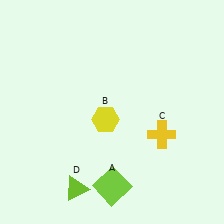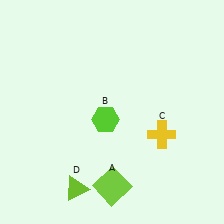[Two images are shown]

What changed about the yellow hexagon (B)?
In Image 1, B is yellow. In Image 2, it changed to lime.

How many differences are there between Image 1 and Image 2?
There is 1 difference between the two images.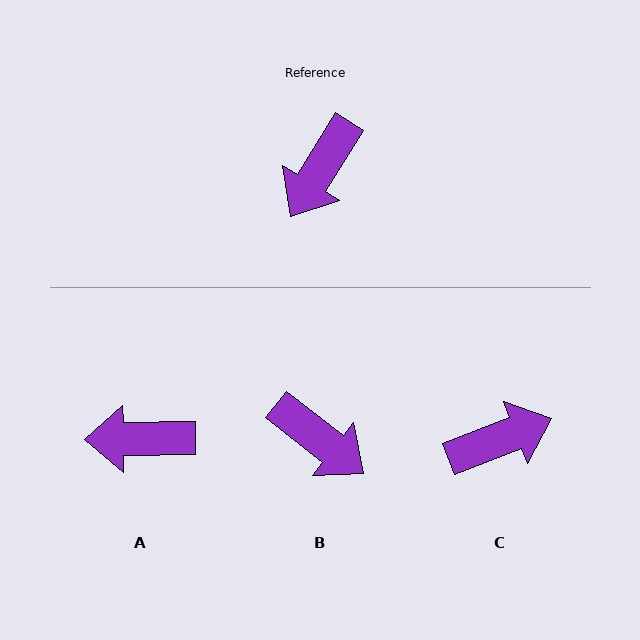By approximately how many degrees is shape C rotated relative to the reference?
Approximately 144 degrees counter-clockwise.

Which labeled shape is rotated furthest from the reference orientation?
C, about 144 degrees away.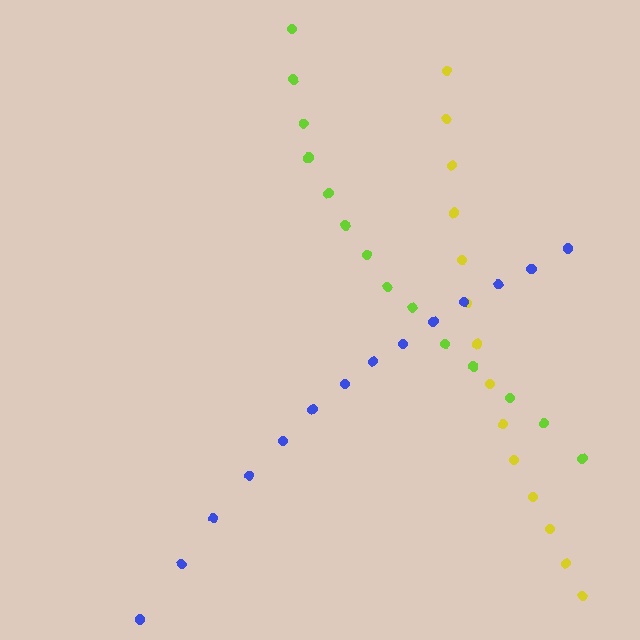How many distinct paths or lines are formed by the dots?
There are 3 distinct paths.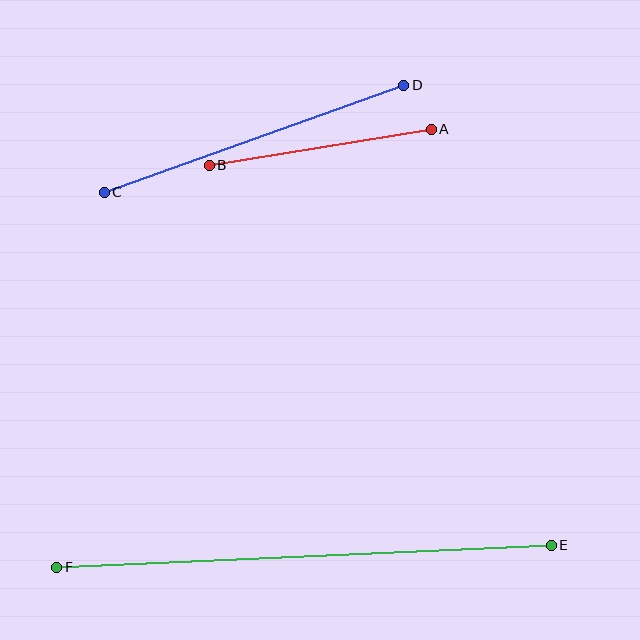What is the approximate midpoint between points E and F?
The midpoint is at approximately (304, 556) pixels.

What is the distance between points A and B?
The distance is approximately 225 pixels.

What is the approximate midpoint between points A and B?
The midpoint is at approximately (320, 147) pixels.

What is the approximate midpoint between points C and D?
The midpoint is at approximately (254, 139) pixels.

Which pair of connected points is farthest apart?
Points E and F are farthest apart.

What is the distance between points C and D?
The distance is approximately 318 pixels.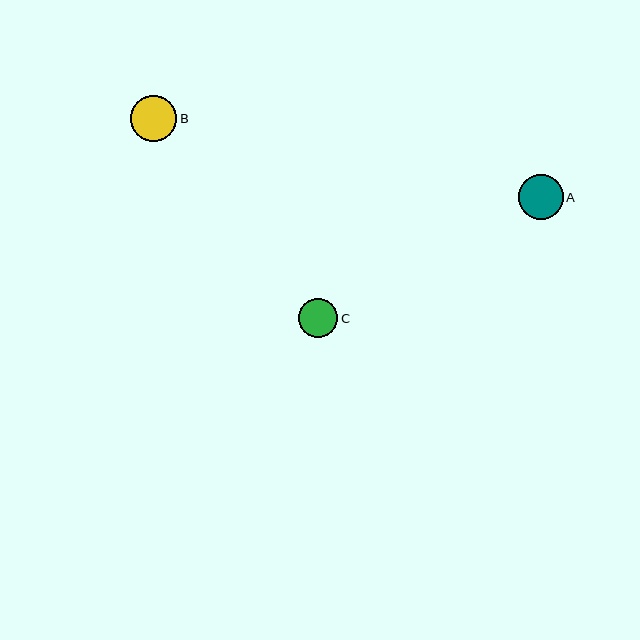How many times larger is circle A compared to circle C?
Circle A is approximately 1.1 times the size of circle C.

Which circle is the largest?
Circle B is the largest with a size of approximately 47 pixels.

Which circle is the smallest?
Circle C is the smallest with a size of approximately 40 pixels.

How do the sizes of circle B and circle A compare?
Circle B and circle A are approximately the same size.